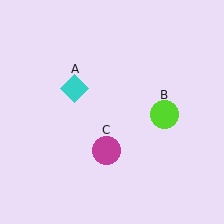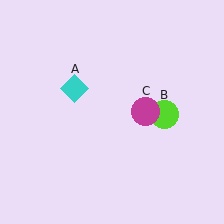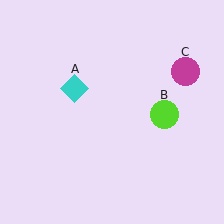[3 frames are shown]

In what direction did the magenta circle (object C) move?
The magenta circle (object C) moved up and to the right.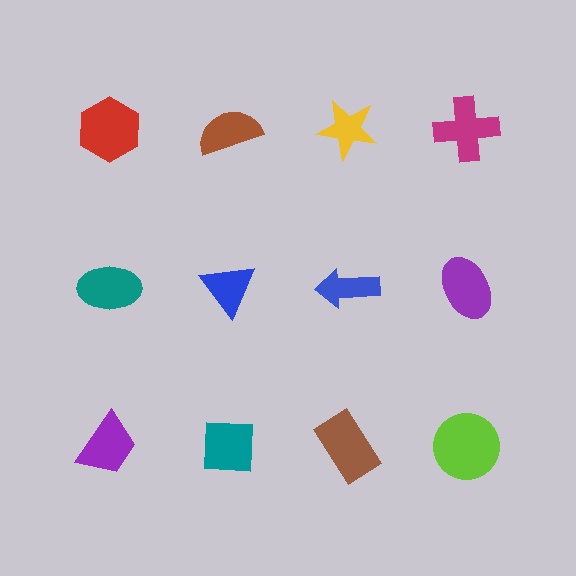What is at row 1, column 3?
A yellow star.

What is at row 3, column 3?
A brown rectangle.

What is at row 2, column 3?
A blue arrow.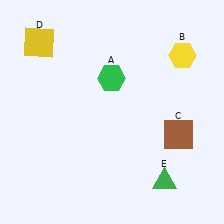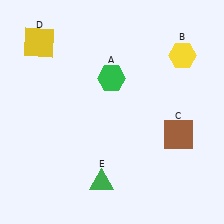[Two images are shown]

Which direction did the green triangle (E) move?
The green triangle (E) moved left.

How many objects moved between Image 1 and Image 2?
1 object moved between the two images.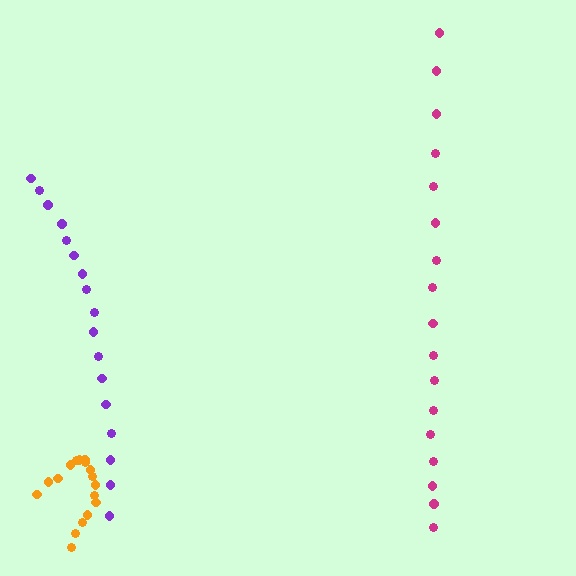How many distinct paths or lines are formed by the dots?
There are 3 distinct paths.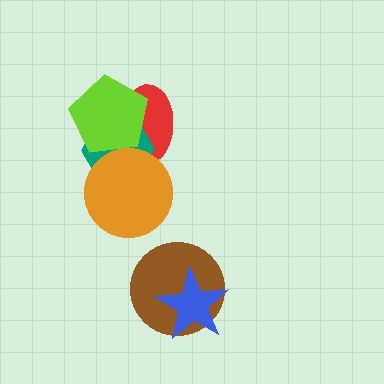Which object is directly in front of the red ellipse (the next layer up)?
The teal hexagon is directly in front of the red ellipse.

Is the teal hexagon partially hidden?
Yes, it is partially covered by another shape.